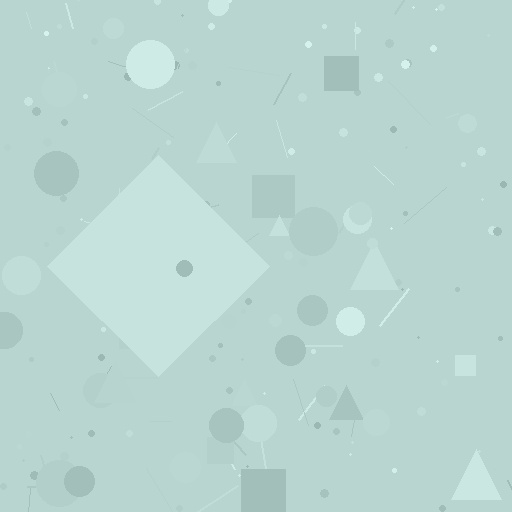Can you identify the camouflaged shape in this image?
The camouflaged shape is a diamond.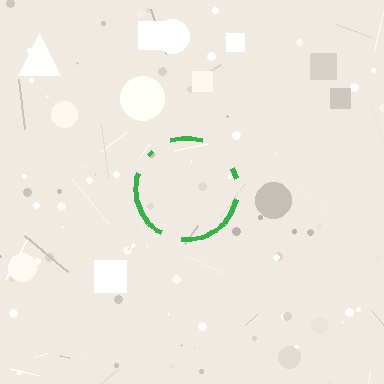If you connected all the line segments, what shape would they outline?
They would outline a circle.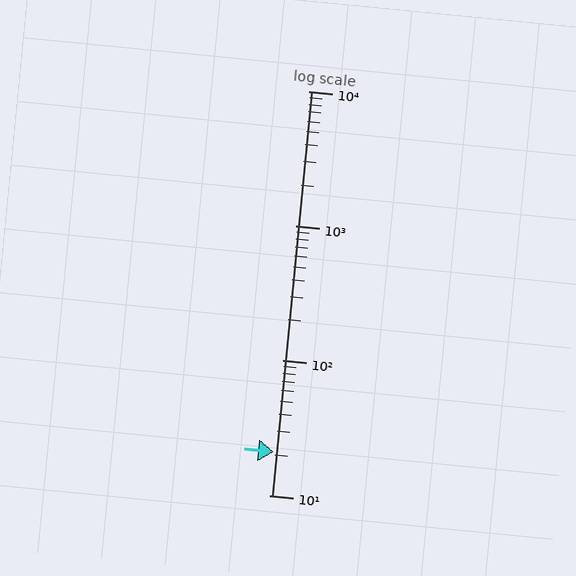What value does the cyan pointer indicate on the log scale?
The pointer indicates approximately 21.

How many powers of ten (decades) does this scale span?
The scale spans 3 decades, from 10 to 10000.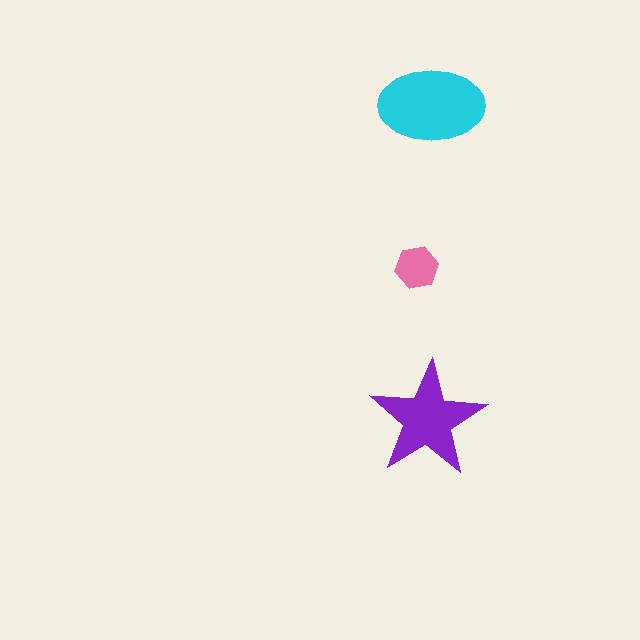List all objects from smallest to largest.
The pink hexagon, the purple star, the cyan ellipse.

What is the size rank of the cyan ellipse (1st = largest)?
1st.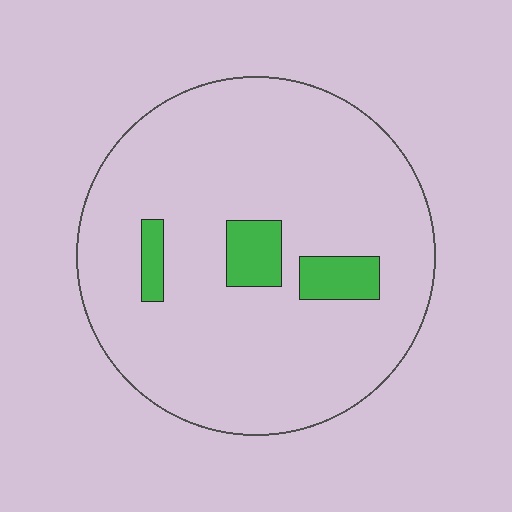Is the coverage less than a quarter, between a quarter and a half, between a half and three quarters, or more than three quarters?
Less than a quarter.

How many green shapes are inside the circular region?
3.